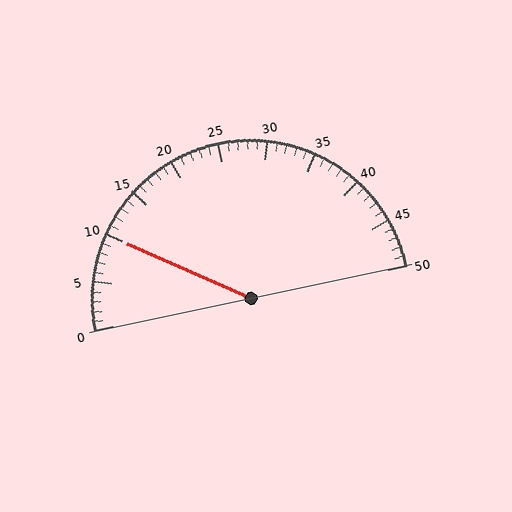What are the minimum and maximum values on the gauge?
The gauge ranges from 0 to 50.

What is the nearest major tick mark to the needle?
The nearest major tick mark is 10.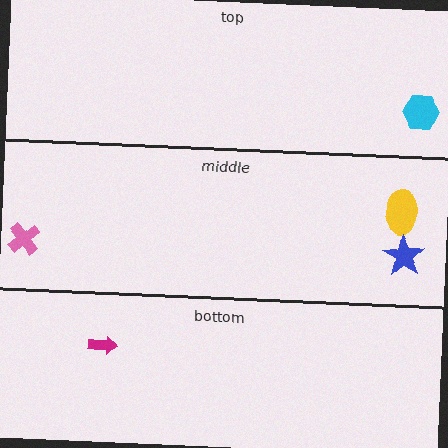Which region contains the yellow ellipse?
The middle region.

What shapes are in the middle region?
The yellow ellipse, the pink cross, the blue star.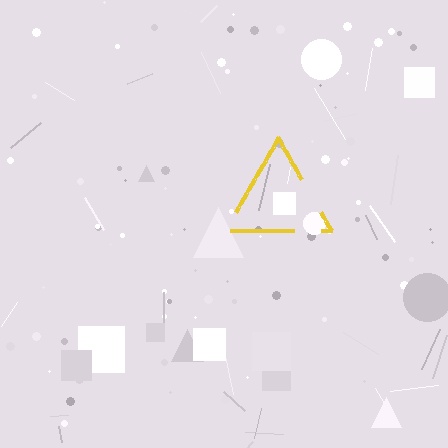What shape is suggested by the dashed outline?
The dashed outline suggests a triangle.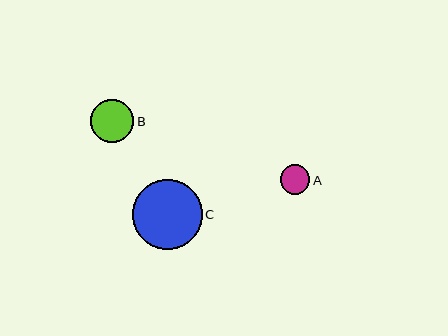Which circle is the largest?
Circle C is the largest with a size of approximately 70 pixels.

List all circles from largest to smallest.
From largest to smallest: C, B, A.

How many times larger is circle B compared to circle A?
Circle B is approximately 1.5 times the size of circle A.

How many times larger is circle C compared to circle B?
Circle C is approximately 1.6 times the size of circle B.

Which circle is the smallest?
Circle A is the smallest with a size of approximately 29 pixels.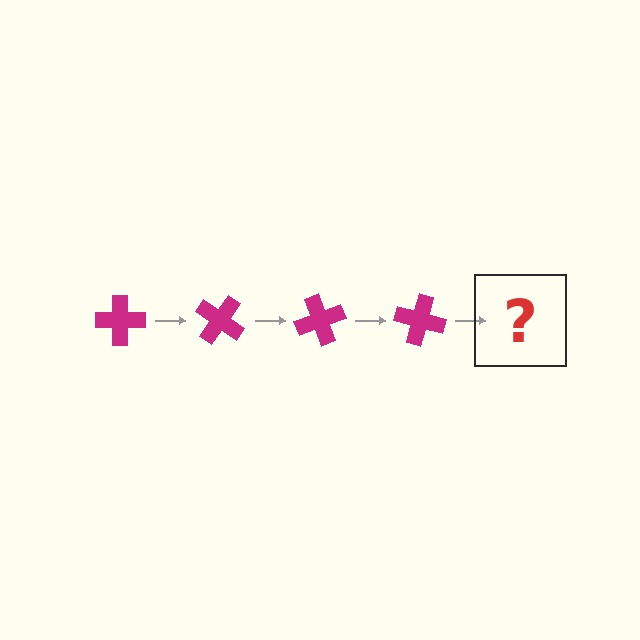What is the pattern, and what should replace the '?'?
The pattern is that the cross rotates 35 degrees each step. The '?' should be a magenta cross rotated 140 degrees.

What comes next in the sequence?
The next element should be a magenta cross rotated 140 degrees.